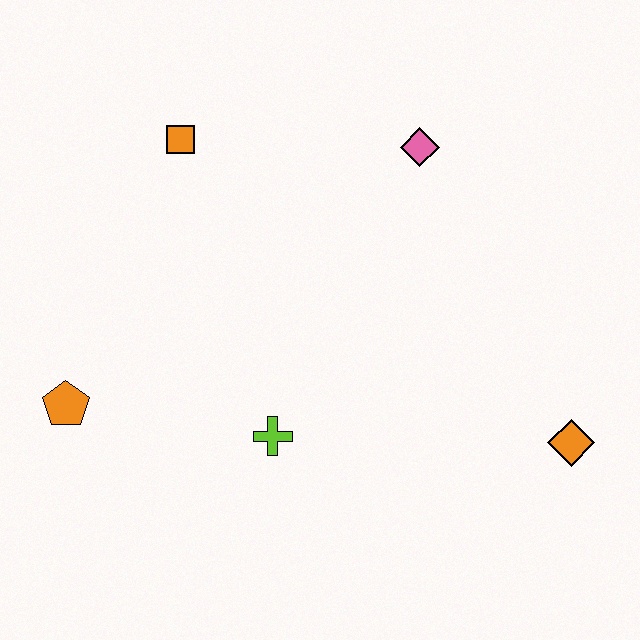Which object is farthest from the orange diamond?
The orange pentagon is farthest from the orange diamond.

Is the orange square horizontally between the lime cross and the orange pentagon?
Yes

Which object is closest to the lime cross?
The orange pentagon is closest to the lime cross.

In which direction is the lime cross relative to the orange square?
The lime cross is below the orange square.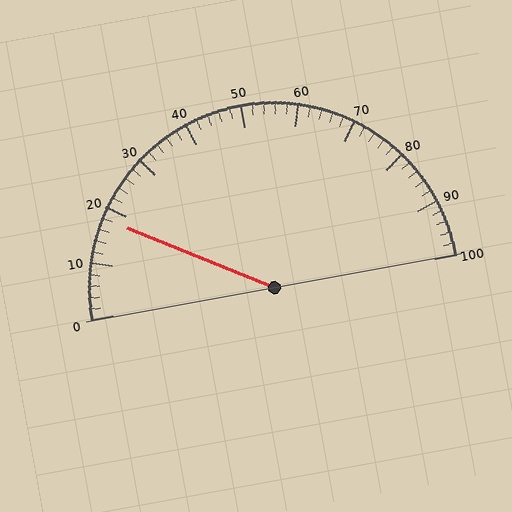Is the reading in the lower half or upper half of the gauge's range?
The reading is in the lower half of the range (0 to 100).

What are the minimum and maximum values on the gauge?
The gauge ranges from 0 to 100.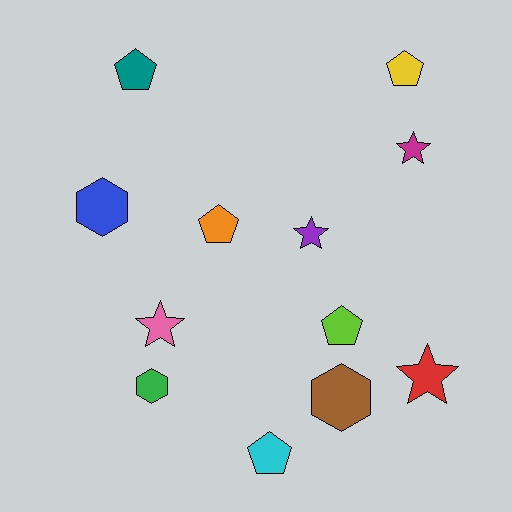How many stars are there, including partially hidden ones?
There are 4 stars.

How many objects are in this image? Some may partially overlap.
There are 12 objects.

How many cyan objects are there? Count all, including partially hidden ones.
There is 1 cyan object.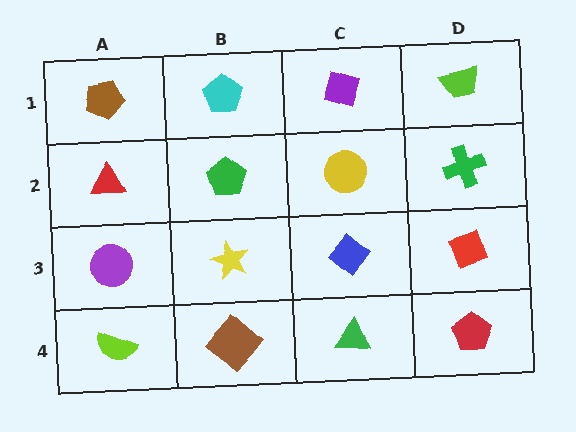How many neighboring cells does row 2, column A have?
3.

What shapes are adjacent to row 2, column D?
A lime trapezoid (row 1, column D), a red diamond (row 3, column D), a yellow circle (row 2, column C).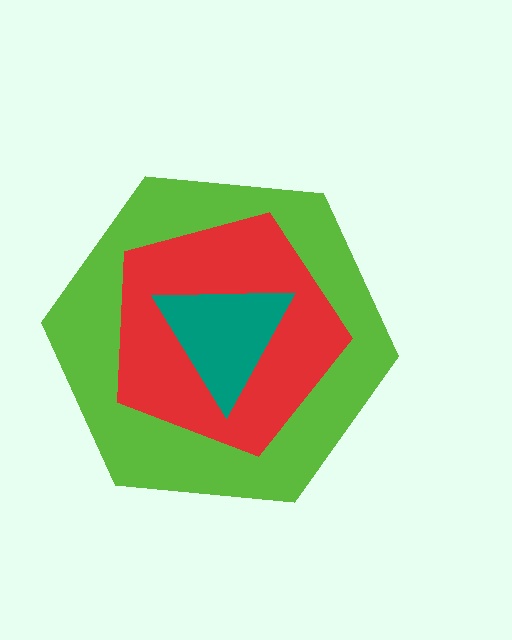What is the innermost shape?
The teal triangle.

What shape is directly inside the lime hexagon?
The red pentagon.